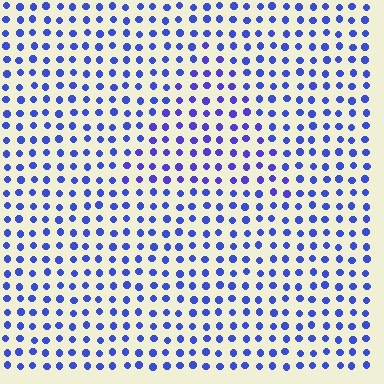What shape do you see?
I see a triangle.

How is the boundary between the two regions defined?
The boundary is defined purely by a slight shift in hue (about 18 degrees). Spacing, size, and orientation are identical on both sides.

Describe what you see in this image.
The image is filled with small blue elements in a uniform arrangement. A triangle-shaped region is visible where the elements are tinted to a slightly different hue, forming a subtle color boundary.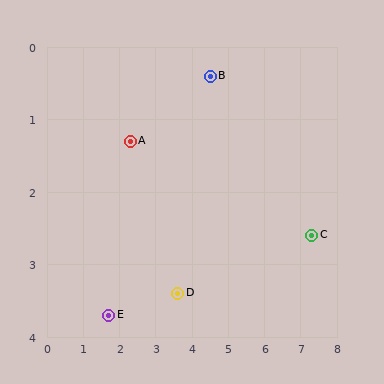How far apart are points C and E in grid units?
Points C and E are about 5.7 grid units apart.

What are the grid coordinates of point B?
Point B is at approximately (4.5, 0.4).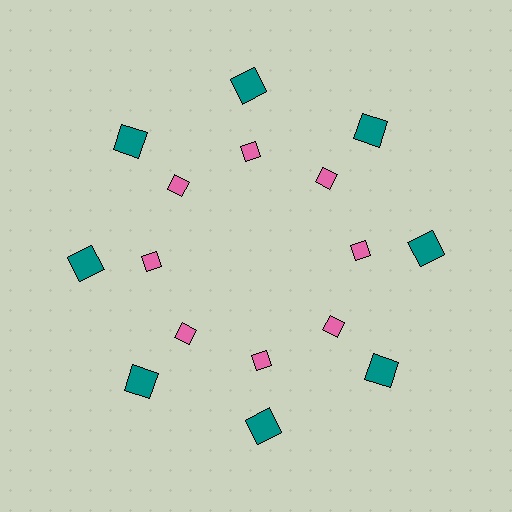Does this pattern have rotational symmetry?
Yes, this pattern has 8-fold rotational symmetry. It looks the same after rotating 45 degrees around the center.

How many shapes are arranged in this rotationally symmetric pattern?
There are 16 shapes, arranged in 8 groups of 2.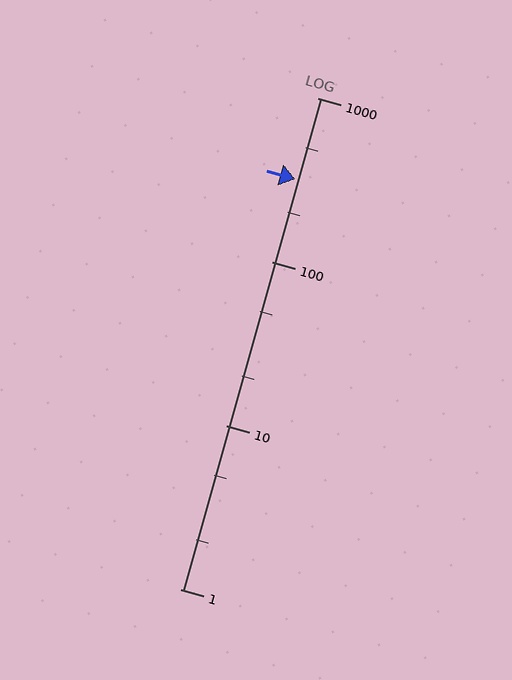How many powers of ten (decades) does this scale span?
The scale spans 3 decades, from 1 to 1000.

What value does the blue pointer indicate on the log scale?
The pointer indicates approximately 320.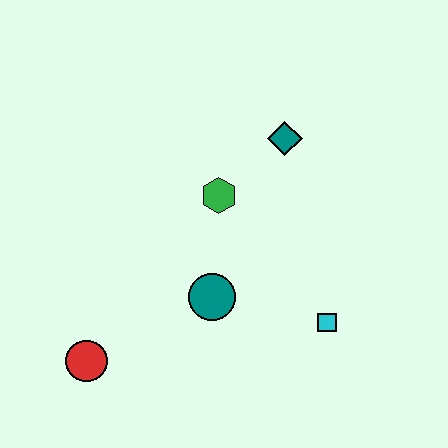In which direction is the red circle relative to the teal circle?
The red circle is to the left of the teal circle.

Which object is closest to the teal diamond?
The green hexagon is closest to the teal diamond.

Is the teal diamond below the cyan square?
No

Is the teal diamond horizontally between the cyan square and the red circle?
Yes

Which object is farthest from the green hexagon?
The red circle is farthest from the green hexagon.